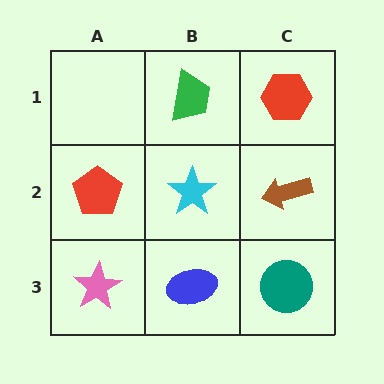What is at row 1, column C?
A red hexagon.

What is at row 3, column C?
A teal circle.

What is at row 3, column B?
A blue ellipse.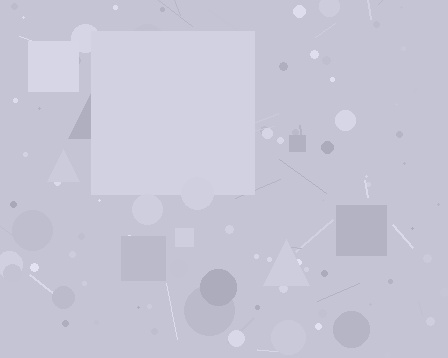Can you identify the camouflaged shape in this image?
The camouflaged shape is a square.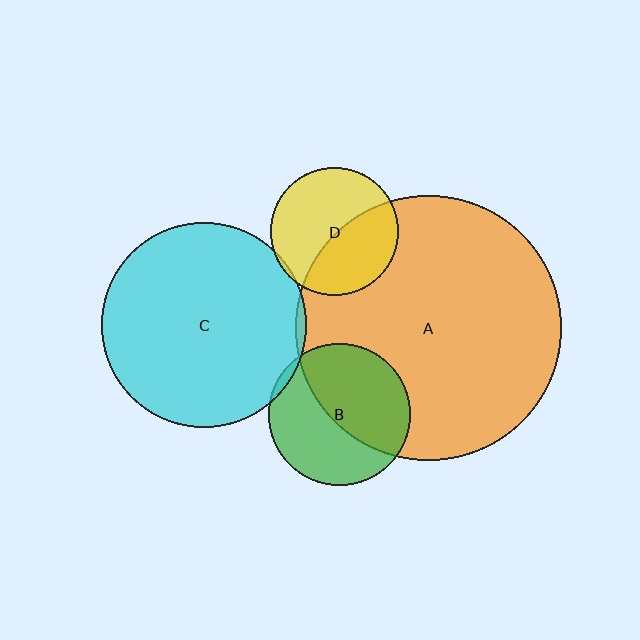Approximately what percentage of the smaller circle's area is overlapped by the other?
Approximately 5%.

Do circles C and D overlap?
Yes.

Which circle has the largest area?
Circle A (orange).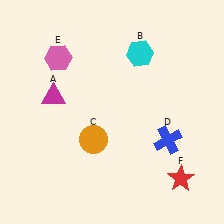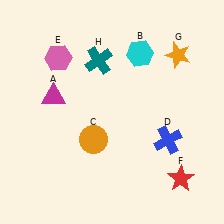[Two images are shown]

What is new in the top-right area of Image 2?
An orange star (G) was added in the top-right area of Image 2.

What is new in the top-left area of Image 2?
A teal cross (H) was added in the top-left area of Image 2.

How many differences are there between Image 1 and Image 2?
There are 2 differences between the two images.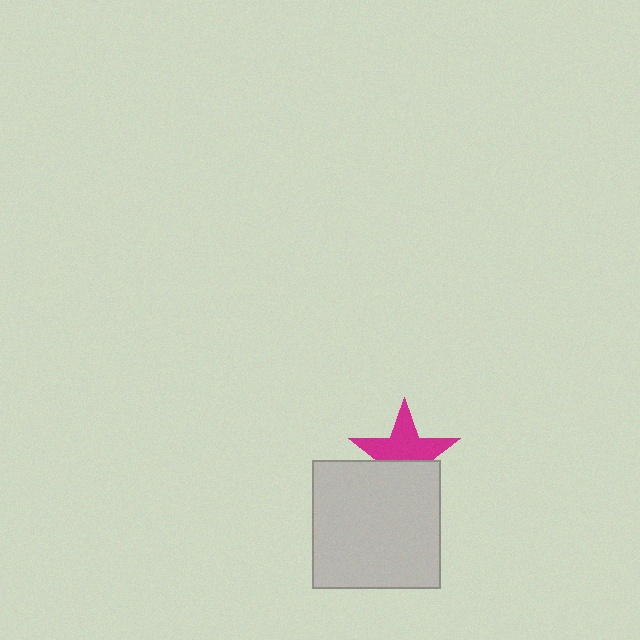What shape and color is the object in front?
The object in front is a light gray square.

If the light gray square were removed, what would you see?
You would see the complete magenta star.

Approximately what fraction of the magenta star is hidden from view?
Roughly 41% of the magenta star is hidden behind the light gray square.